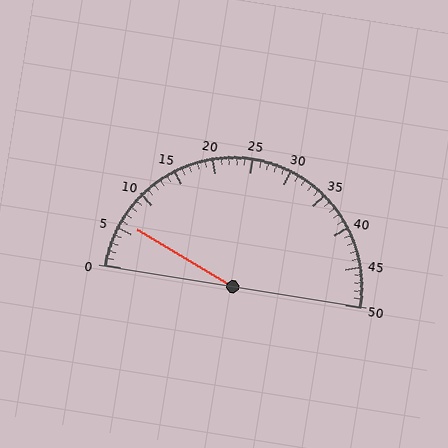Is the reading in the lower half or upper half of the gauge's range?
The reading is in the lower half of the range (0 to 50).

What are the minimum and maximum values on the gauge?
The gauge ranges from 0 to 50.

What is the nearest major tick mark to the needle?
The nearest major tick mark is 5.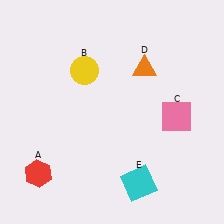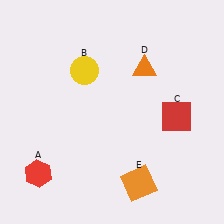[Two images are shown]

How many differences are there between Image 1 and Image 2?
There are 2 differences between the two images.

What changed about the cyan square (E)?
In Image 1, E is cyan. In Image 2, it changed to orange.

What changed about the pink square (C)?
In Image 1, C is pink. In Image 2, it changed to red.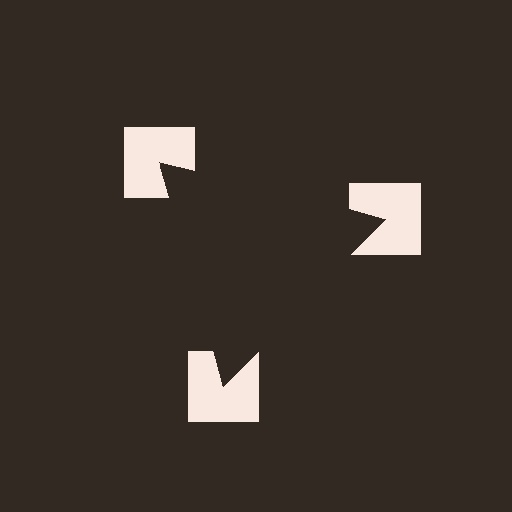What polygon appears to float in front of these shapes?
An illusory triangle — its edges are inferred from the aligned wedge cuts in the notched squares, not physically drawn.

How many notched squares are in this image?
There are 3 — one at each vertex of the illusory triangle.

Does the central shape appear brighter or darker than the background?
It typically appears slightly darker than the background, even though no actual brightness change is drawn.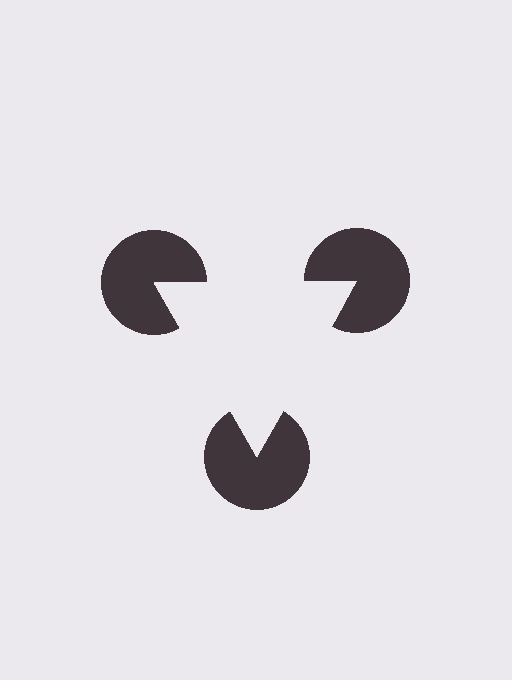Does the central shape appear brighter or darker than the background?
It typically appears slightly brighter than the background, even though no actual brightness change is drawn.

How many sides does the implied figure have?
3 sides.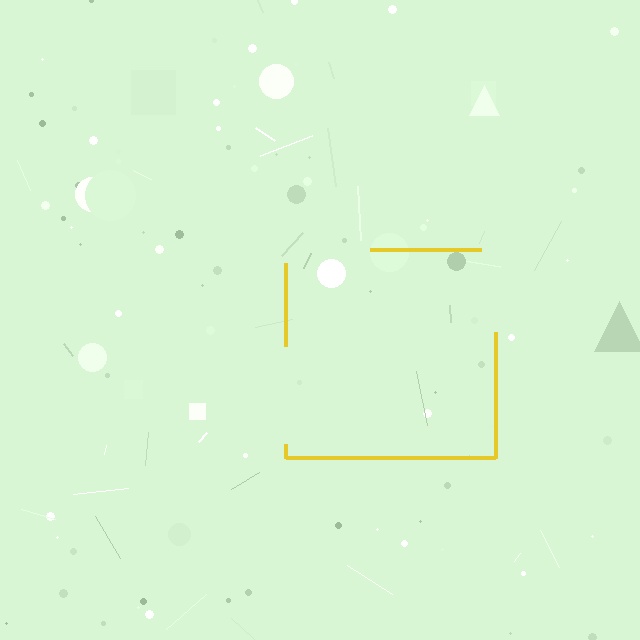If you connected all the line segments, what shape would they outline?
They would outline a square.